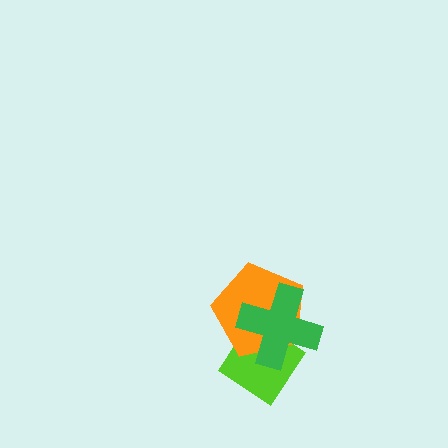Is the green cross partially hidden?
No, no other shape covers it.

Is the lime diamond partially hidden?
Yes, it is partially covered by another shape.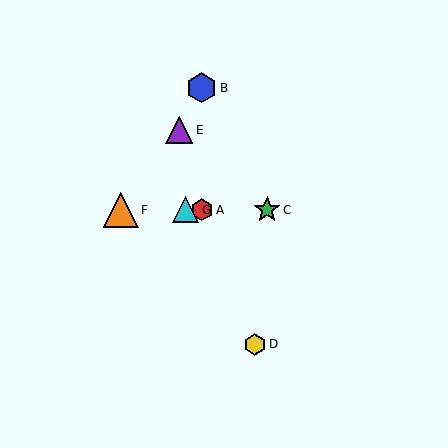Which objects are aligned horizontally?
Objects A, C, F, G are aligned horizontally.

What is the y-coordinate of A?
Object A is at y≈210.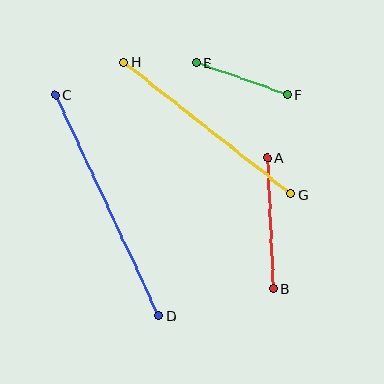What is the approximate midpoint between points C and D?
The midpoint is at approximately (107, 205) pixels.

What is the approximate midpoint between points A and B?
The midpoint is at approximately (270, 223) pixels.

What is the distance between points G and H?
The distance is approximately 212 pixels.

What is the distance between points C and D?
The distance is approximately 243 pixels.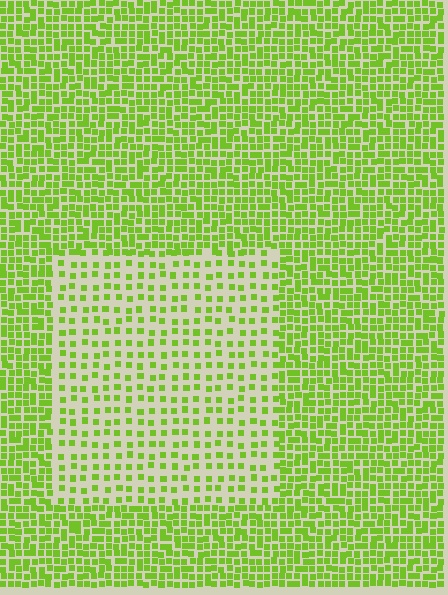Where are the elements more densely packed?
The elements are more densely packed outside the rectangle boundary.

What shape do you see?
I see a rectangle.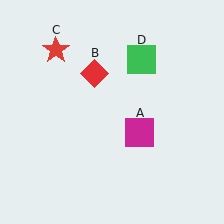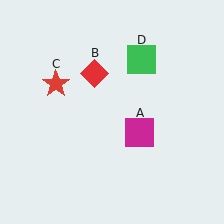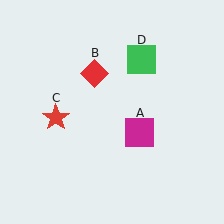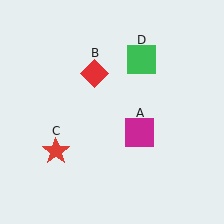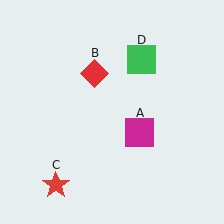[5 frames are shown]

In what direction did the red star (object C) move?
The red star (object C) moved down.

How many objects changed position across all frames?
1 object changed position: red star (object C).